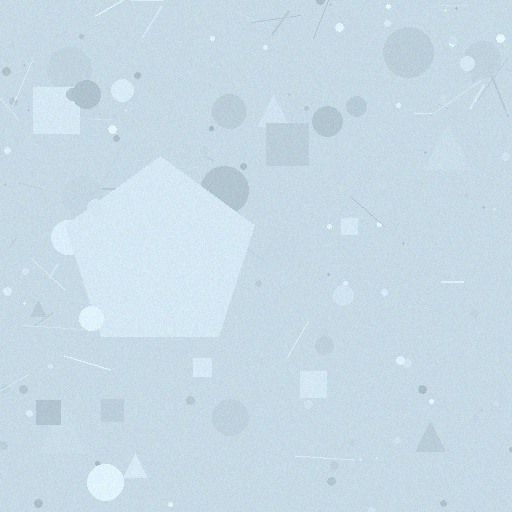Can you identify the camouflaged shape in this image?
The camouflaged shape is a pentagon.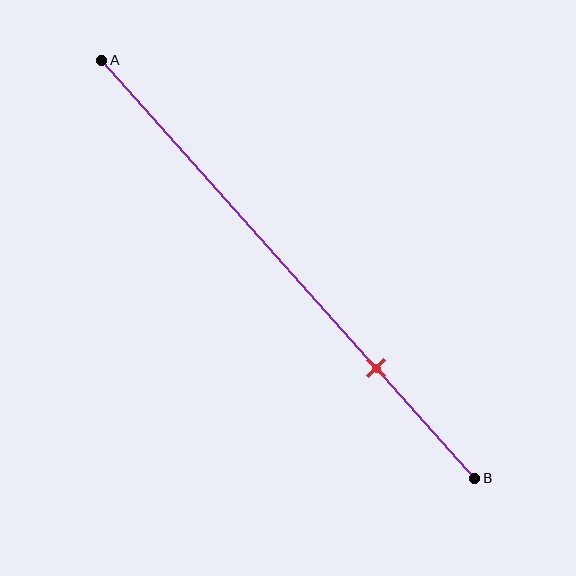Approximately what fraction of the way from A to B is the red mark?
The red mark is approximately 75% of the way from A to B.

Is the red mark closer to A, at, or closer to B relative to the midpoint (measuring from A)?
The red mark is closer to point B than the midpoint of segment AB.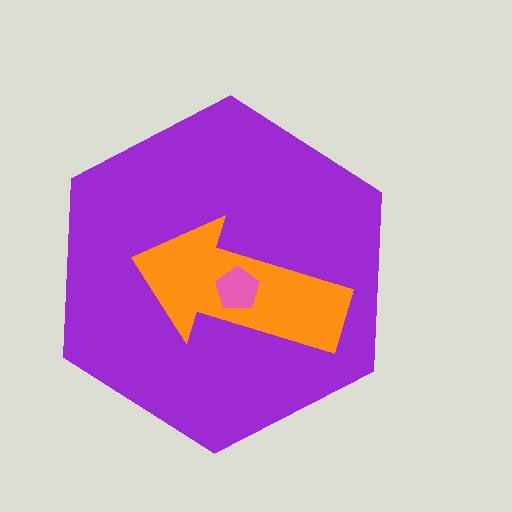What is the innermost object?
The pink pentagon.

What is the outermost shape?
The purple hexagon.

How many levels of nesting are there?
3.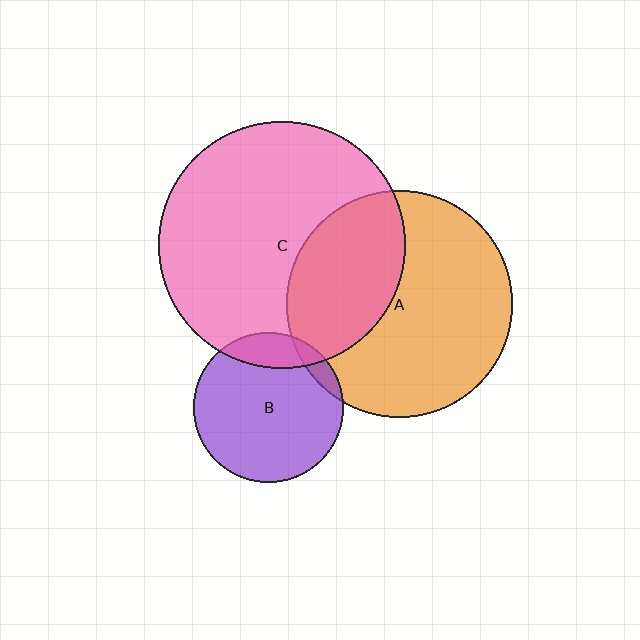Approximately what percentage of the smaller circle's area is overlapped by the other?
Approximately 15%.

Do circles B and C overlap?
Yes.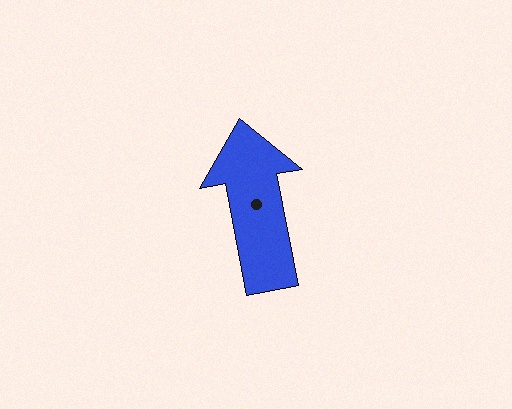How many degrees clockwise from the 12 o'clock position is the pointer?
Approximately 349 degrees.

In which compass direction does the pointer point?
North.